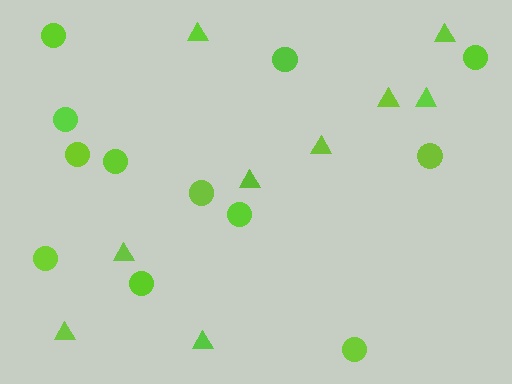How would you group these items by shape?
There are 2 groups: one group of circles (12) and one group of triangles (9).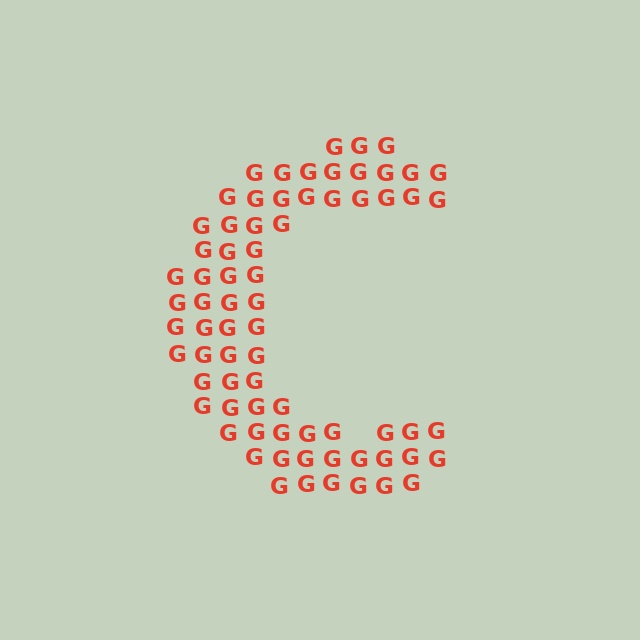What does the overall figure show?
The overall figure shows the letter C.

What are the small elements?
The small elements are letter G's.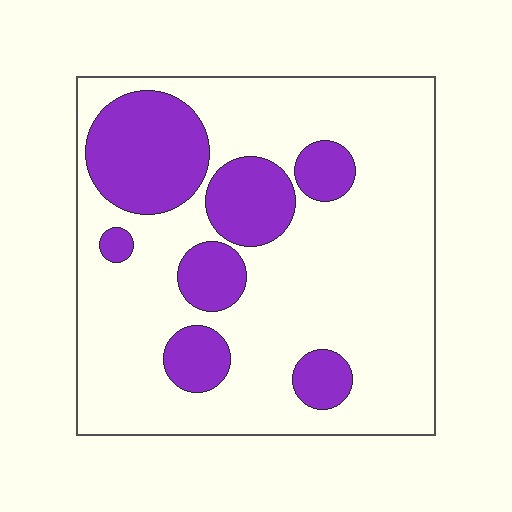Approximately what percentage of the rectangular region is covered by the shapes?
Approximately 25%.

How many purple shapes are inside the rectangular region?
7.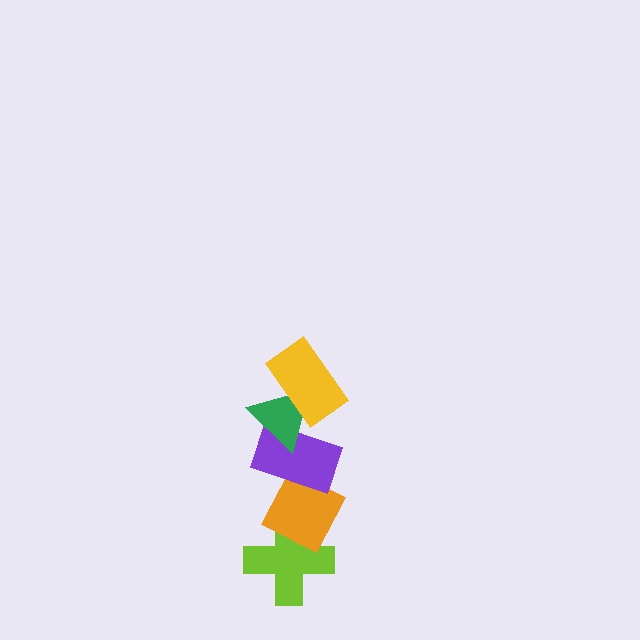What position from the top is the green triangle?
The green triangle is 2nd from the top.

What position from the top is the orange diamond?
The orange diamond is 4th from the top.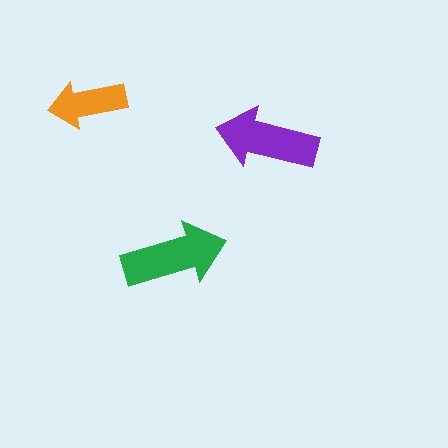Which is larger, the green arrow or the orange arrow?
The green one.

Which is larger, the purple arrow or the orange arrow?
The purple one.